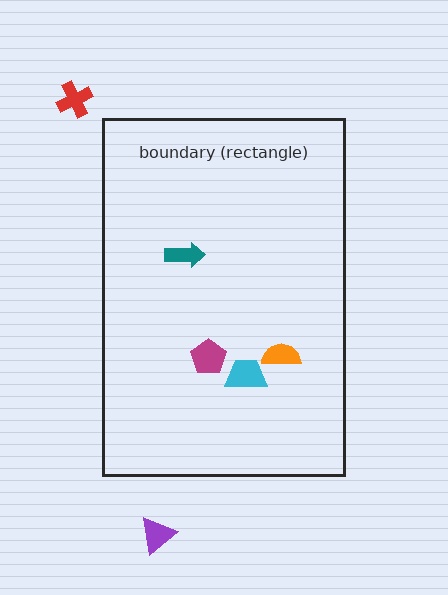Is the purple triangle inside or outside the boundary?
Outside.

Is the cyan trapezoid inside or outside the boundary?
Inside.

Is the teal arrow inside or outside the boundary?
Inside.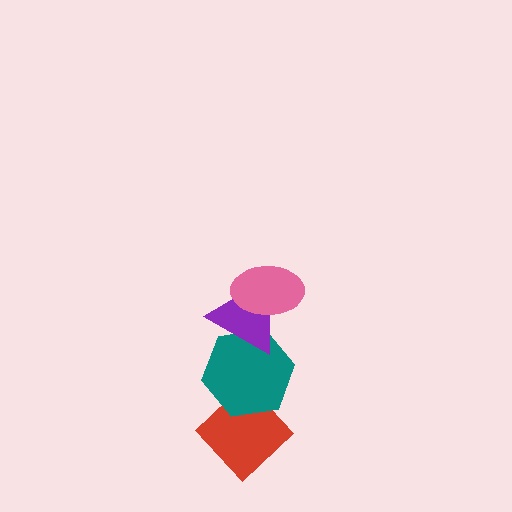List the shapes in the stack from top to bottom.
From top to bottom: the pink ellipse, the purple triangle, the teal hexagon, the red diamond.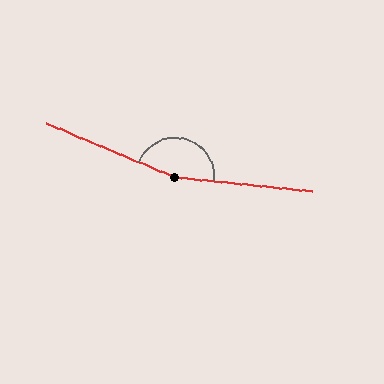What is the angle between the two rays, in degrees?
Approximately 163 degrees.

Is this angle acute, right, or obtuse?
It is obtuse.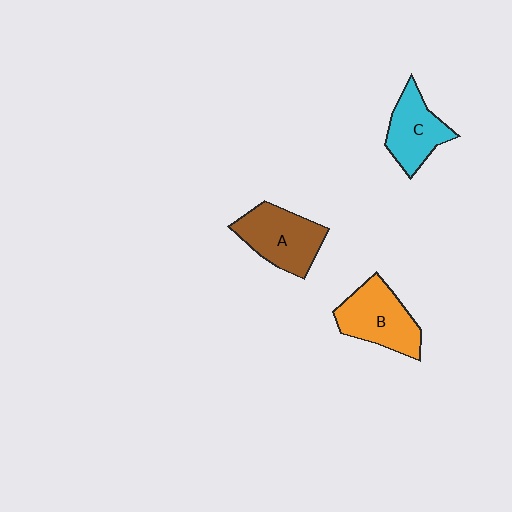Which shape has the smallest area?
Shape C (cyan).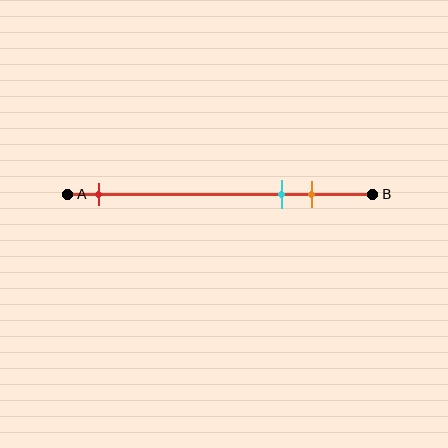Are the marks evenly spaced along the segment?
No, the marks are not evenly spaced.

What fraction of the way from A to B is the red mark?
The red mark is approximately 10% (0.1) of the way from A to B.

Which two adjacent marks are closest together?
The cyan and orange marks are the closest adjacent pair.